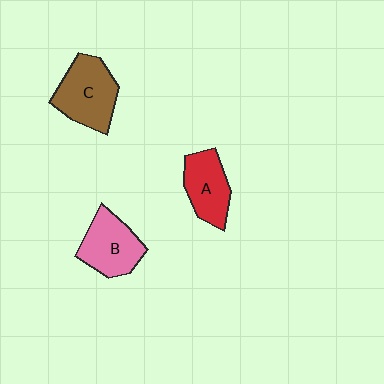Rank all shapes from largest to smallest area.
From largest to smallest: C (brown), B (pink), A (red).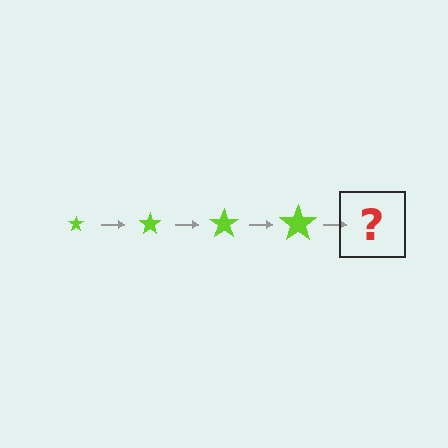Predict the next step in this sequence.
The next step is a lime star, larger than the previous one.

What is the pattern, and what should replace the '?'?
The pattern is that the star gets progressively larger each step. The '?' should be a lime star, larger than the previous one.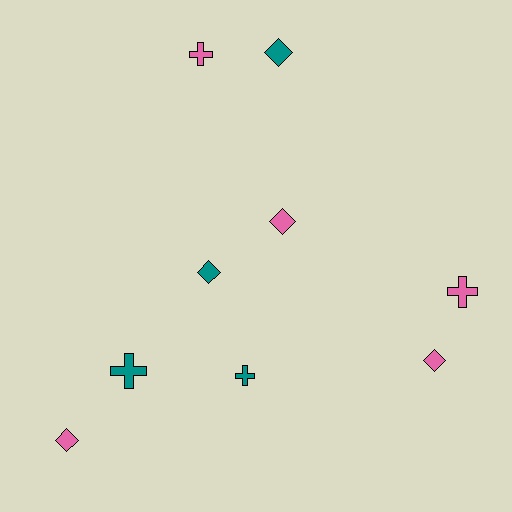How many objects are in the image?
There are 9 objects.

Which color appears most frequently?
Pink, with 5 objects.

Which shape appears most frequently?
Diamond, with 5 objects.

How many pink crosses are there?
There are 2 pink crosses.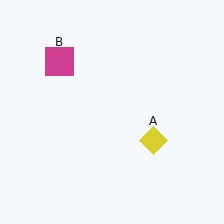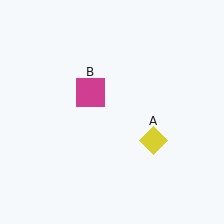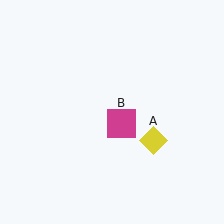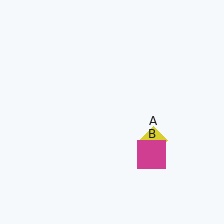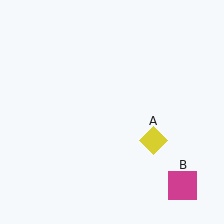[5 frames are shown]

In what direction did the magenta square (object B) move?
The magenta square (object B) moved down and to the right.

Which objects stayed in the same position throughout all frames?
Yellow diamond (object A) remained stationary.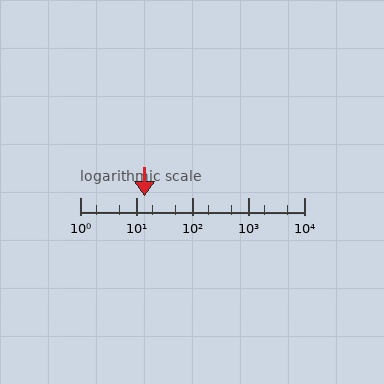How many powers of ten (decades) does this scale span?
The scale spans 4 decades, from 1 to 10000.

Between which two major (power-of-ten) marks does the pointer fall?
The pointer is between 10 and 100.